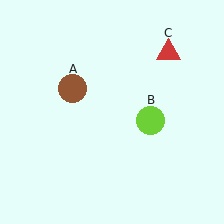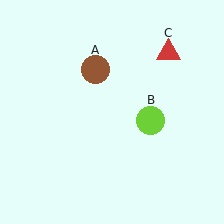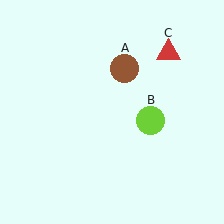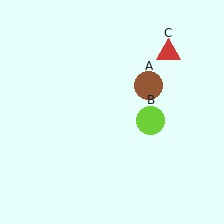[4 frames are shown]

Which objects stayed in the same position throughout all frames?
Lime circle (object B) and red triangle (object C) remained stationary.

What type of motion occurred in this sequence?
The brown circle (object A) rotated clockwise around the center of the scene.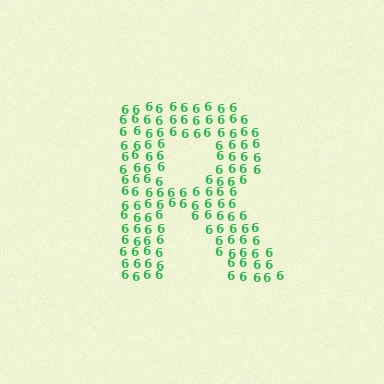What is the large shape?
The large shape is the letter R.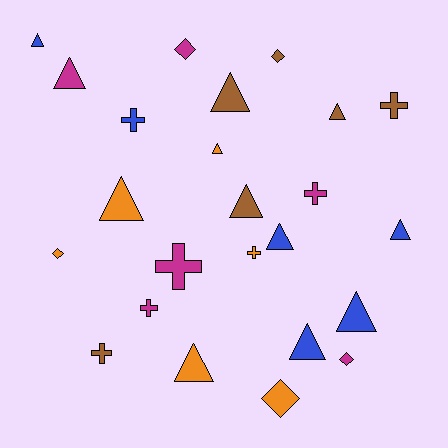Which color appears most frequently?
Brown, with 6 objects.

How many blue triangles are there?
There are 5 blue triangles.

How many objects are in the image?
There are 24 objects.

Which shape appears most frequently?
Triangle, with 12 objects.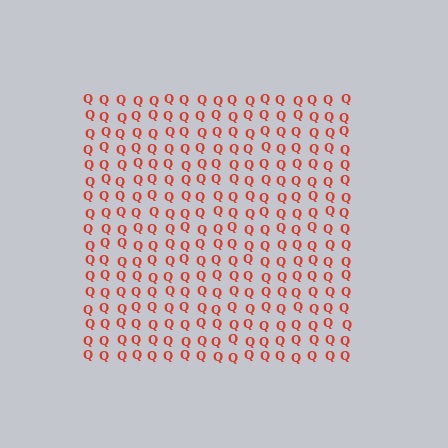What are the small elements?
The small elements are letter Q's.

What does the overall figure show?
The overall figure shows a square.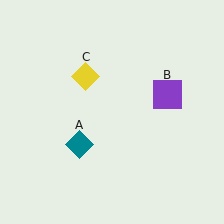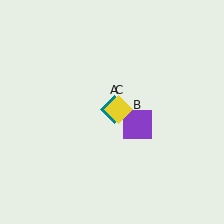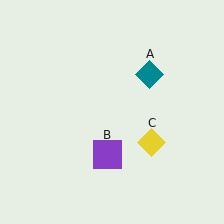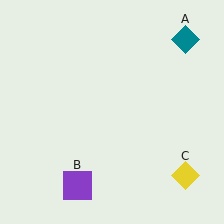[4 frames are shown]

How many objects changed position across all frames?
3 objects changed position: teal diamond (object A), purple square (object B), yellow diamond (object C).